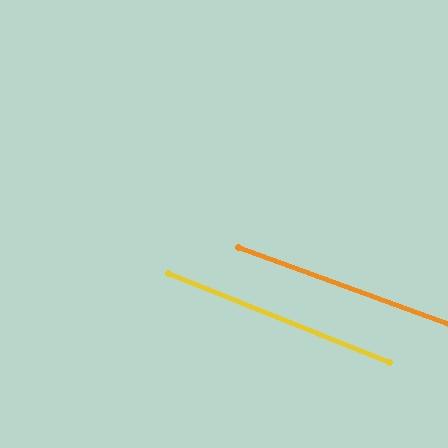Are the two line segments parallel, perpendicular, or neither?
Parallel — their directions differ by only 1.9°.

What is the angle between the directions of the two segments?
Approximately 2 degrees.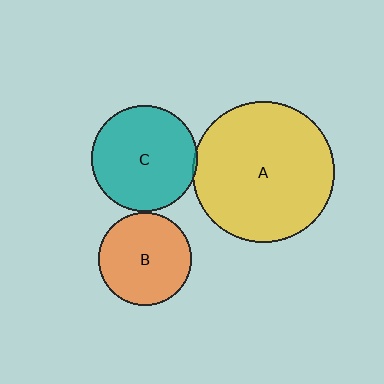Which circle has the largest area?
Circle A (yellow).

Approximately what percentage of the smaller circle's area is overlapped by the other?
Approximately 5%.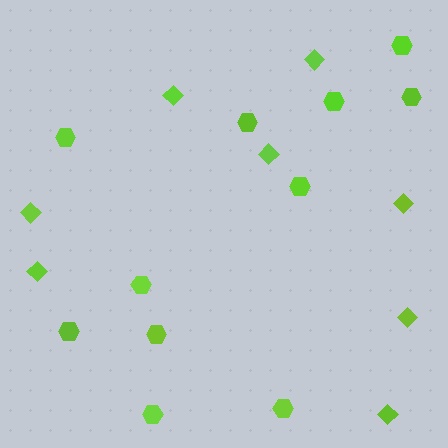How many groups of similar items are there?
There are 2 groups: one group of hexagons (11) and one group of diamonds (8).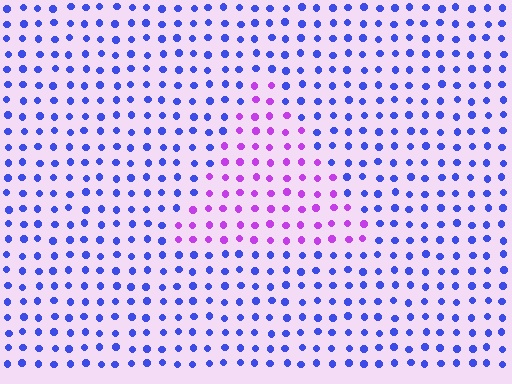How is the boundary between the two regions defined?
The boundary is defined purely by a slight shift in hue (about 53 degrees). Spacing, size, and orientation are identical on both sides.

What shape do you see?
I see a triangle.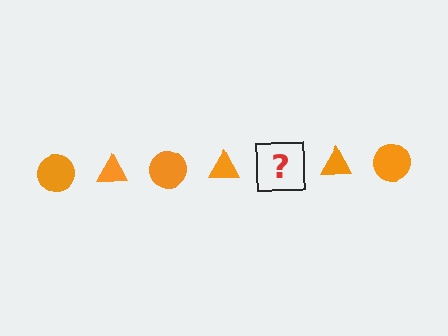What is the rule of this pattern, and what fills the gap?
The rule is that the pattern cycles through circle, triangle shapes in orange. The gap should be filled with an orange circle.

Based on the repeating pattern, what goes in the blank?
The blank should be an orange circle.